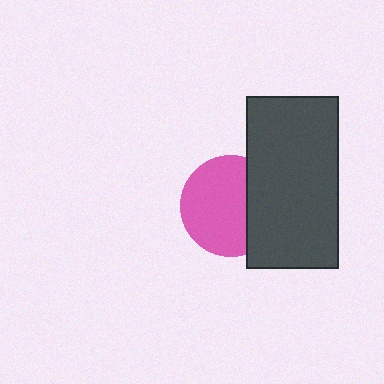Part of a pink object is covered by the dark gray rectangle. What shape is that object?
It is a circle.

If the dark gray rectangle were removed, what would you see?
You would see the complete pink circle.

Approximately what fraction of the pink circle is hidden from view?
Roughly 32% of the pink circle is hidden behind the dark gray rectangle.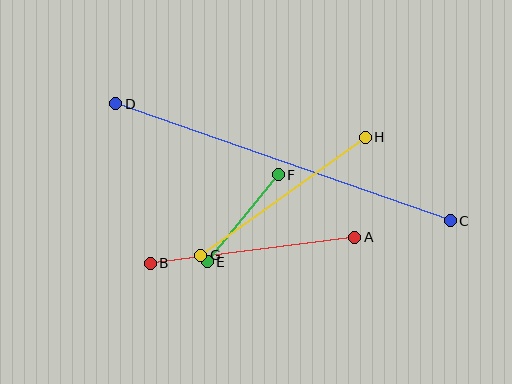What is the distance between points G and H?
The distance is approximately 203 pixels.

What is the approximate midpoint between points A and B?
The midpoint is at approximately (253, 250) pixels.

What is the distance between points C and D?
The distance is approximately 354 pixels.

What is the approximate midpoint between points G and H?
The midpoint is at approximately (283, 196) pixels.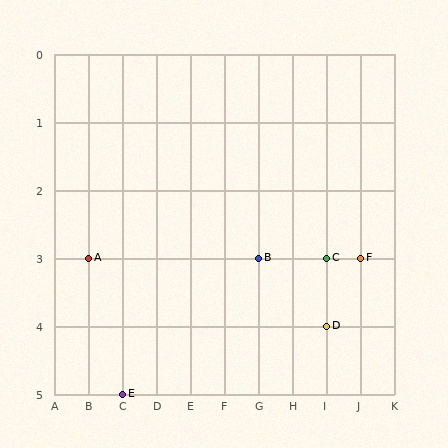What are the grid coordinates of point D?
Point D is at grid coordinates (I, 4).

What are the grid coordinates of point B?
Point B is at grid coordinates (G, 3).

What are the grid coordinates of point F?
Point F is at grid coordinates (J, 3).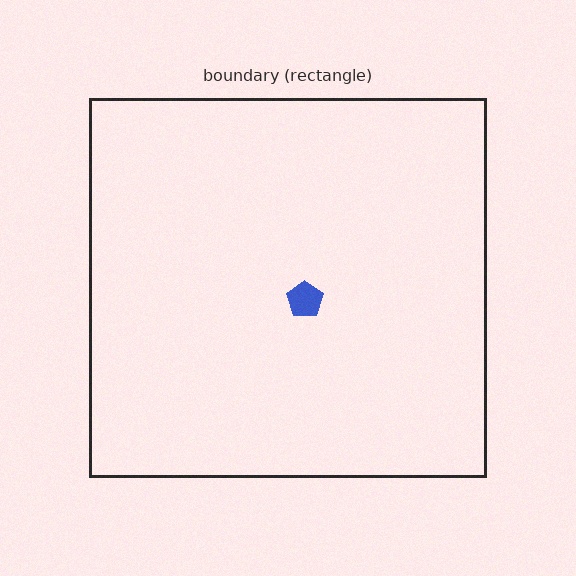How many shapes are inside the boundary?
1 inside, 0 outside.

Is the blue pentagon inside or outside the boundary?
Inside.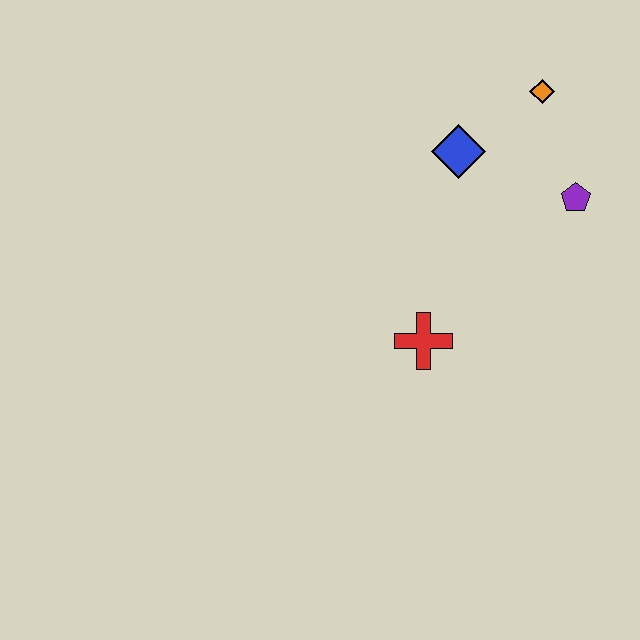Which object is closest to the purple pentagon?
The orange diamond is closest to the purple pentagon.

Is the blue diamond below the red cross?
No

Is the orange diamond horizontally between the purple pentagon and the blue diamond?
Yes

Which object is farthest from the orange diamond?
The red cross is farthest from the orange diamond.